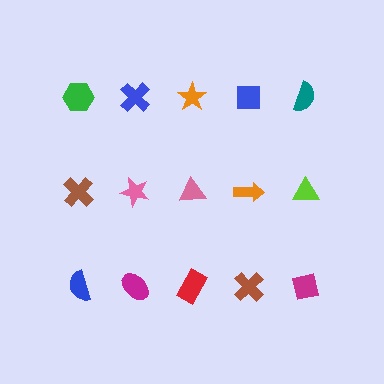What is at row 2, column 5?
A lime triangle.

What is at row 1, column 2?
A blue cross.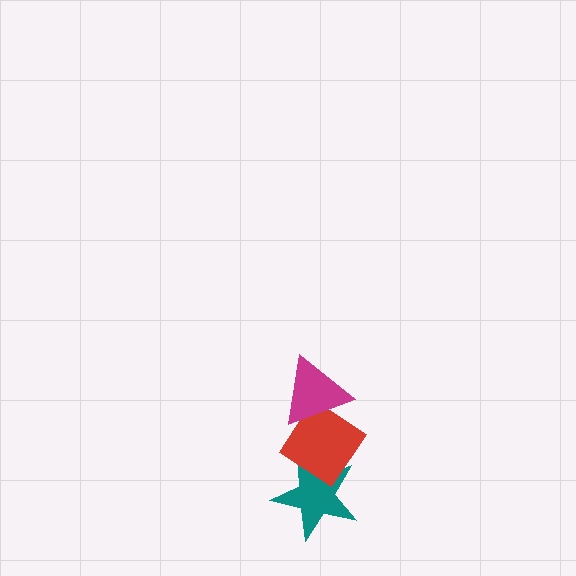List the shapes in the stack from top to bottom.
From top to bottom: the magenta triangle, the red diamond, the teal star.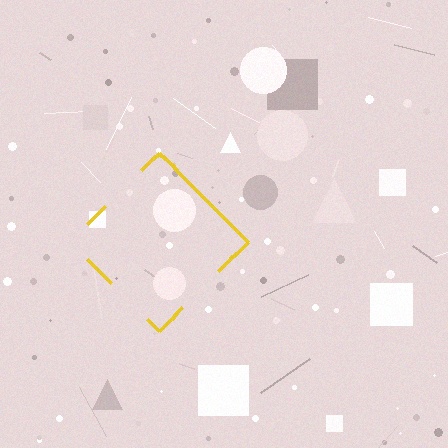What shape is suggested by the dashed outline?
The dashed outline suggests a diamond.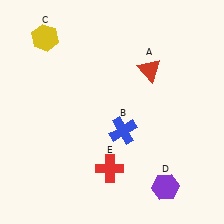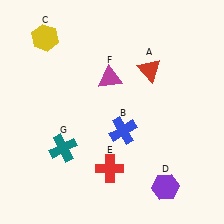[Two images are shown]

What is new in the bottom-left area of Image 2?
A teal cross (G) was added in the bottom-left area of Image 2.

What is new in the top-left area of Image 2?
A magenta triangle (F) was added in the top-left area of Image 2.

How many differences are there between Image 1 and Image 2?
There are 2 differences between the two images.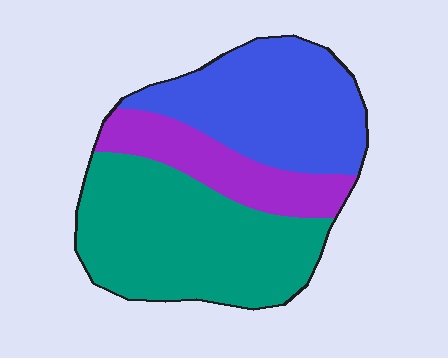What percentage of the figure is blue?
Blue takes up about one third (1/3) of the figure.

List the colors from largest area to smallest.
From largest to smallest: teal, blue, purple.